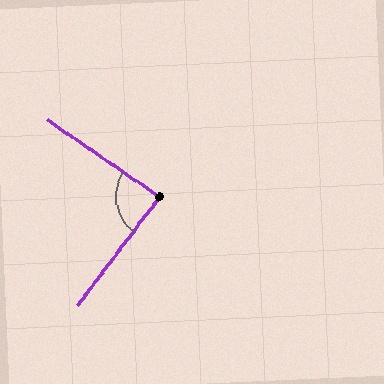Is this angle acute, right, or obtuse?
It is approximately a right angle.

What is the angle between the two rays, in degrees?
Approximately 87 degrees.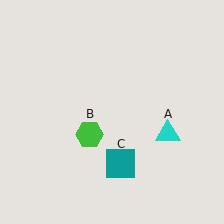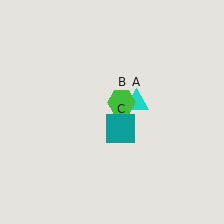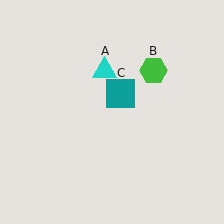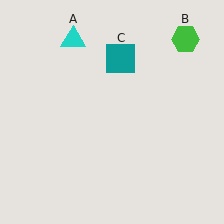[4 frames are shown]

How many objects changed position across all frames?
3 objects changed position: cyan triangle (object A), green hexagon (object B), teal square (object C).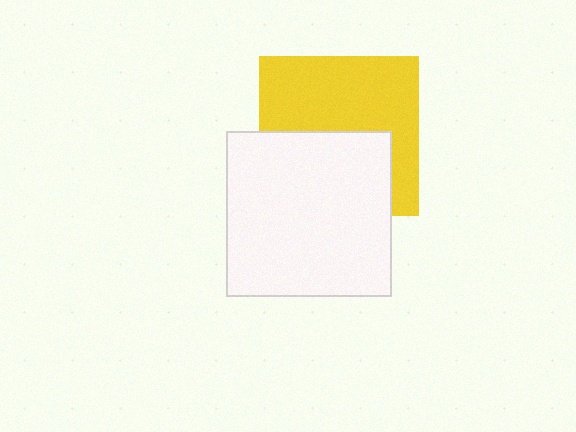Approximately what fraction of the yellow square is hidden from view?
Roughly 43% of the yellow square is hidden behind the white square.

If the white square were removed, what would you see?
You would see the complete yellow square.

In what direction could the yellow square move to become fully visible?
The yellow square could move up. That would shift it out from behind the white square entirely.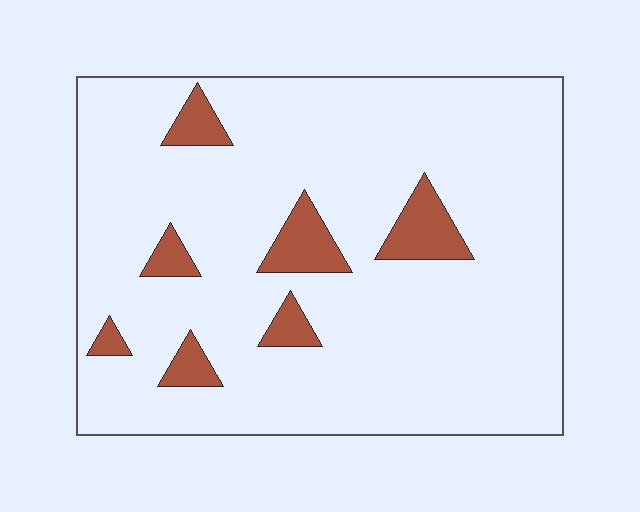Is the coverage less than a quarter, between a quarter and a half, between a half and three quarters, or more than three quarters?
Less than a quarter.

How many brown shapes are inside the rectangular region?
7.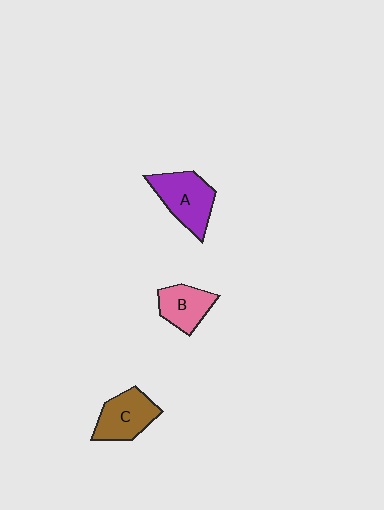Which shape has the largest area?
Shape A (purple).